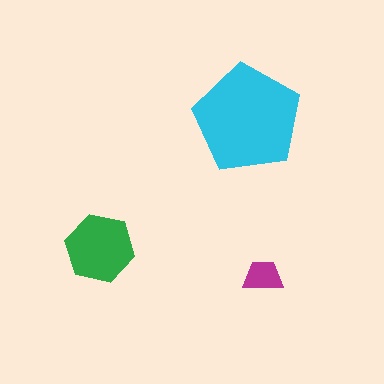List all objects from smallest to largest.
The magenta trapezoid, the green hexagon, the cyan pentagon.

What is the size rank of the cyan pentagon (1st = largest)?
1st.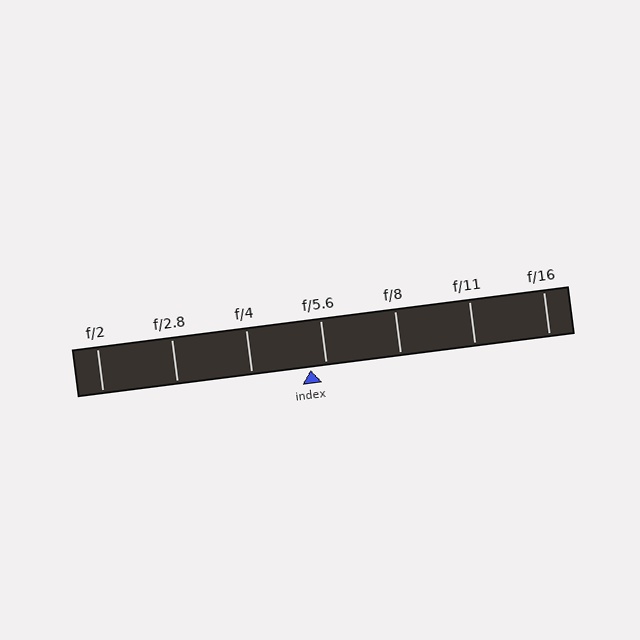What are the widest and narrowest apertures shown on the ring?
The widest aperture shown is f/2 and the narrowest is f/16.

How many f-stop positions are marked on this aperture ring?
There are 7 f-stop positions marked.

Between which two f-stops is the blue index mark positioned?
The index mark is between f/4 and f/5.6.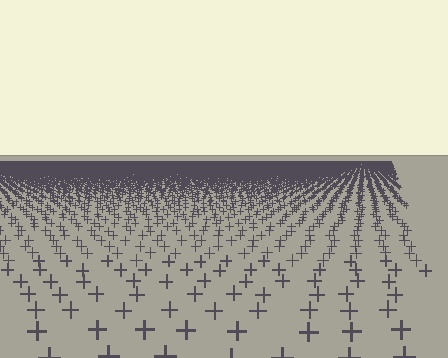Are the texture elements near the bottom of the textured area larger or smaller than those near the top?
Larger. Near the bottom, elements are closer to the viewer and appear at a bigger on-screen size.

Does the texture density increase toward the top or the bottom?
Density increases toward the top.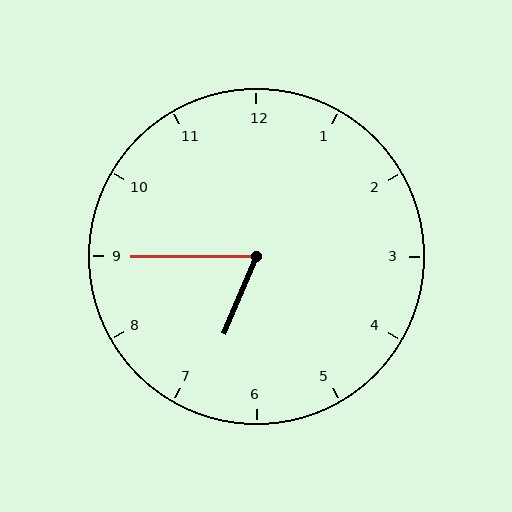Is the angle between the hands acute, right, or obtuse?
It is acute.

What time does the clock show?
6:45.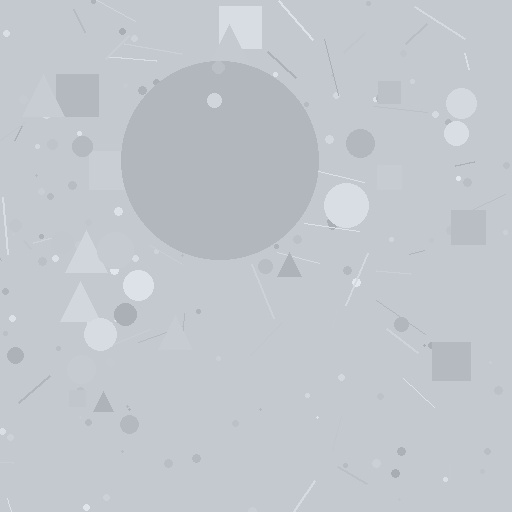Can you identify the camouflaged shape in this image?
The camouflaged shape is a circle.